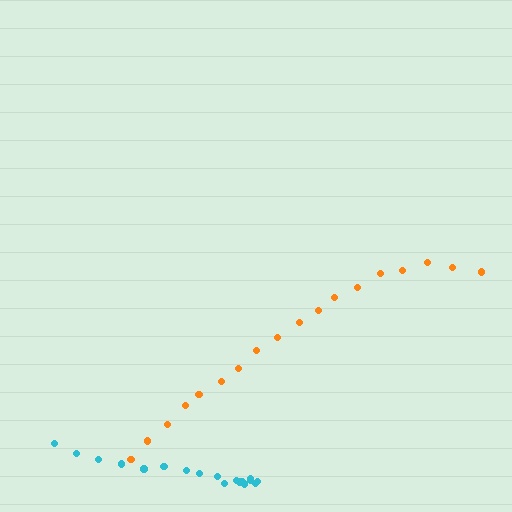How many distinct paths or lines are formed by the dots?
There are 2 distinct paths.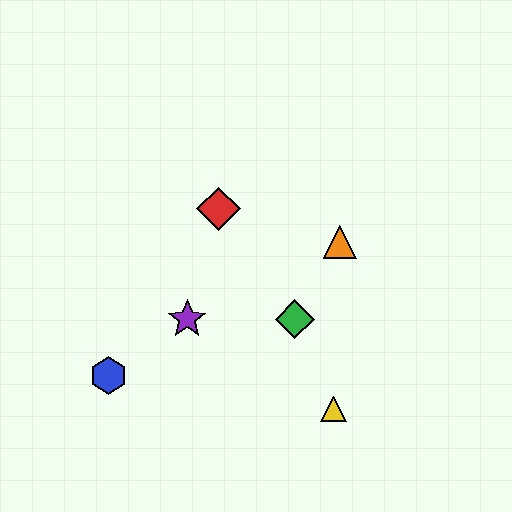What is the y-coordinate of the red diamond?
The red diamond is at y≈209.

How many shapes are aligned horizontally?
2 shapes (the green diamond, the purple star) are aligned horizontally.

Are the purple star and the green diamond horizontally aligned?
Yes, both are at y≈319.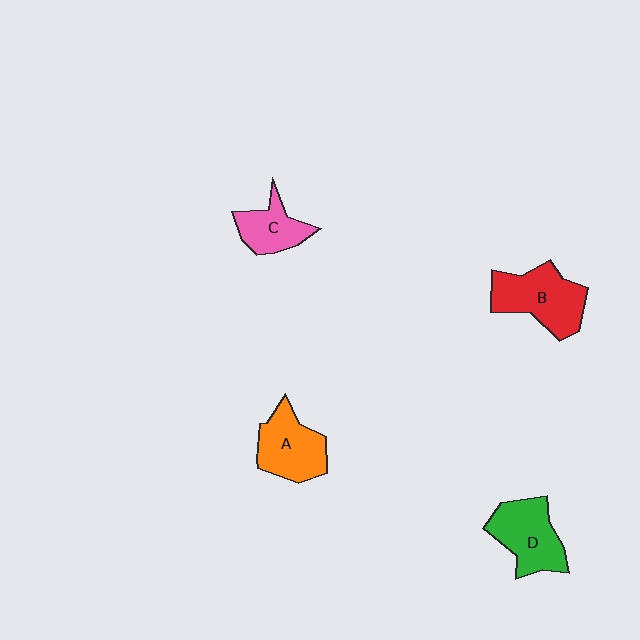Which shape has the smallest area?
Shape C (pink).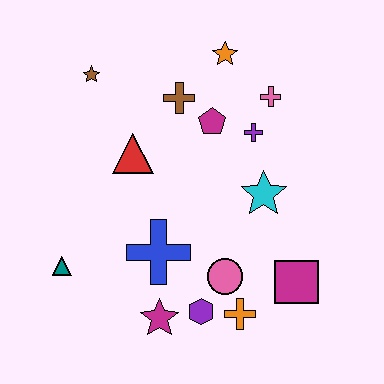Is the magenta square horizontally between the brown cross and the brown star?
No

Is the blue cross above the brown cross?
No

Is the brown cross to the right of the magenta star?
Yes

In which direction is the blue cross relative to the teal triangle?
The blue cross is to the right of the teal triangle.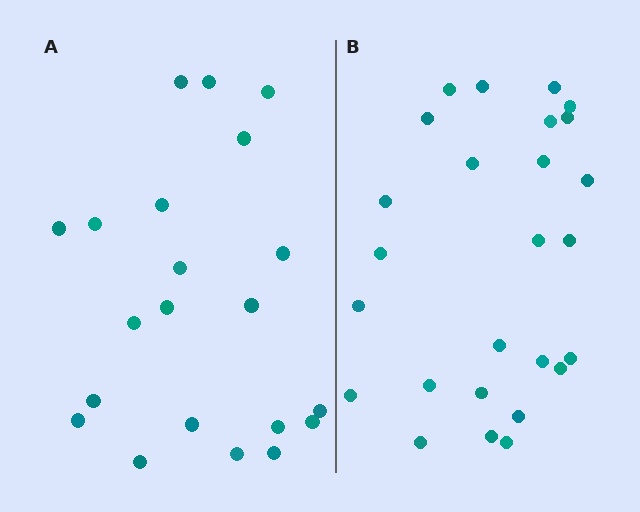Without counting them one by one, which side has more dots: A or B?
Region B (the right region) has more dots.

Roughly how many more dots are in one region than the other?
Region B has about 5 more dots than region A.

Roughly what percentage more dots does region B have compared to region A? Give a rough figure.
About 25% more.